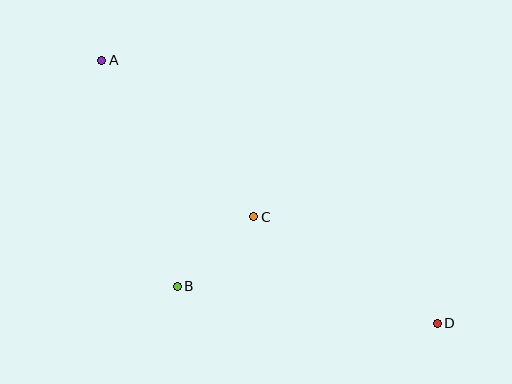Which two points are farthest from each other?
Points A and D are farthest from each other.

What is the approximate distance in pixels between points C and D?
The distance between C and D is approximately 212 pixels.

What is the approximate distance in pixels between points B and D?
The distance between B and D is approximately 262 pixels.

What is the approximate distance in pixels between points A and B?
The distance between A and B is approximately 238 pixels.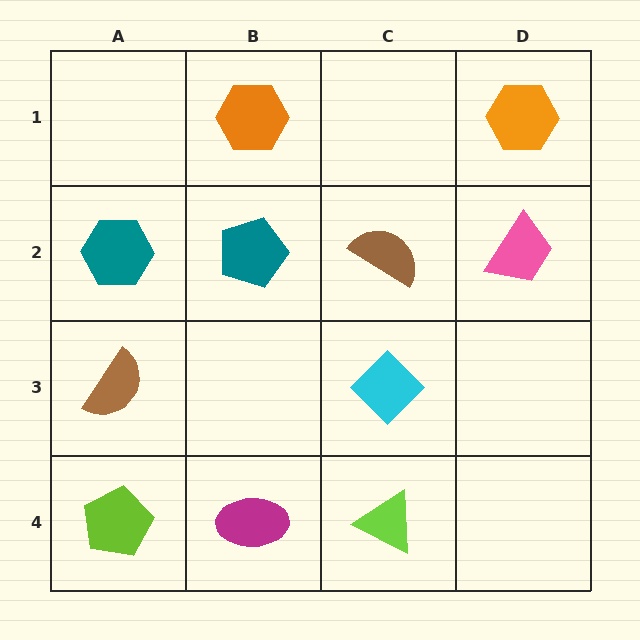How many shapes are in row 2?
4 shapes.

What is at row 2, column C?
A brown semicircle.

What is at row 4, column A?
A lime pentagon.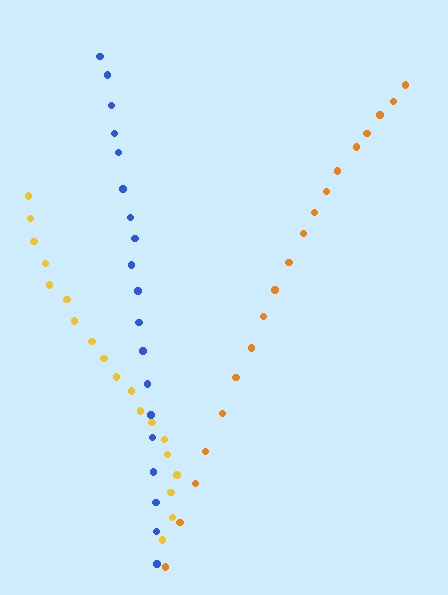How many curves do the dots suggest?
There are 3 distinct paths.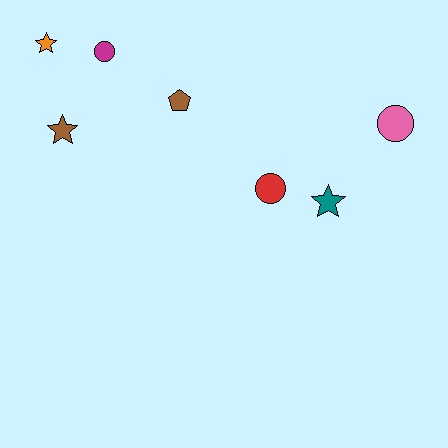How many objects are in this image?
There are 7 objects.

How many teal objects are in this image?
There is 1 teal object.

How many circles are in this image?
There are 3 circles.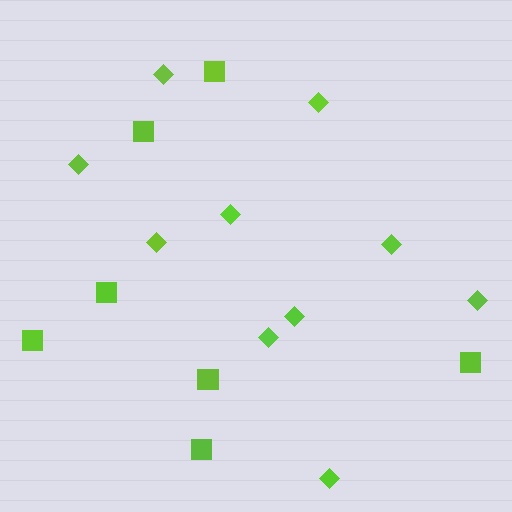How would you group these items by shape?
There are 2 groups: one group of squares (7) and one group of diamonds (10).